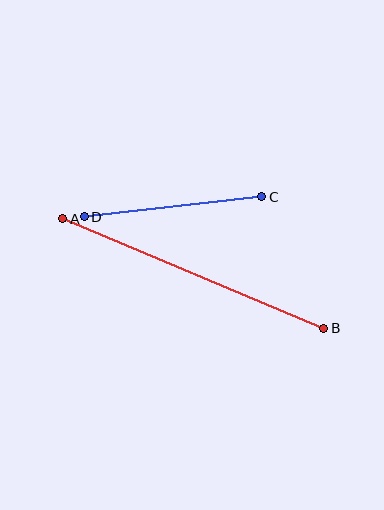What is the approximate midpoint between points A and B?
The midpoint is at approximately (193, 273) pixels.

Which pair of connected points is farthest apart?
Points A and B are farthest apart.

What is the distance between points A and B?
The distance is approximately 283 pixels.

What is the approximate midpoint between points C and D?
The midpoint is at approximately (173, 207) pixels.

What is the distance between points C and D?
The distance is approximately 179 pixels.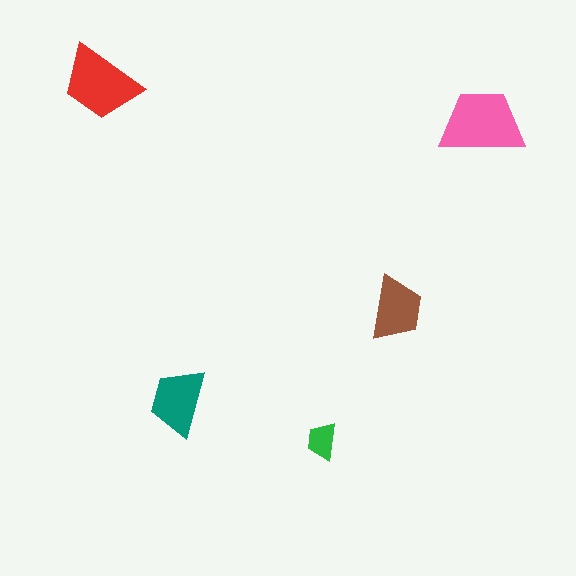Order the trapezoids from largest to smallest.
the pink one, the red one, the teal one, the brown one, the green one.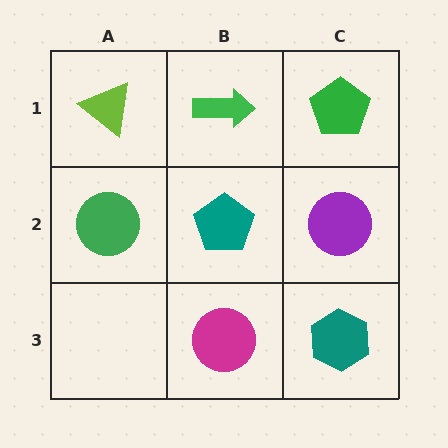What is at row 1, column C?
A green pentagon.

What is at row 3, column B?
A magenta circle.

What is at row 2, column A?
A green circle.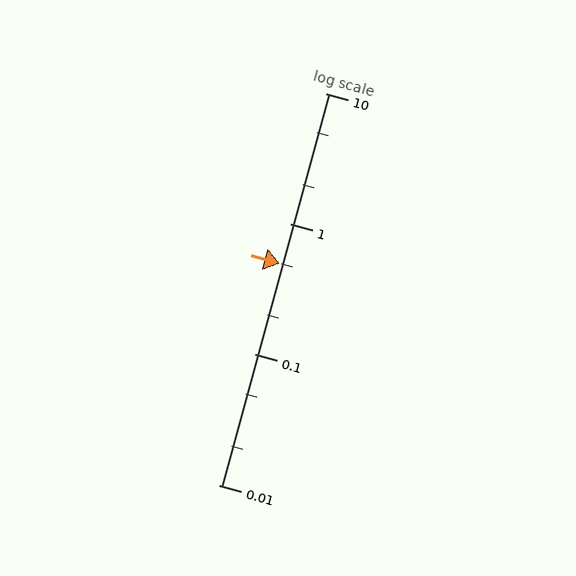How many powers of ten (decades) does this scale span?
The scale spans 3 decades, from 0.01 to 10.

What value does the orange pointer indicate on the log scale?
The pointer indicates approximately 0.5.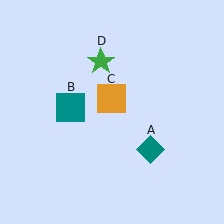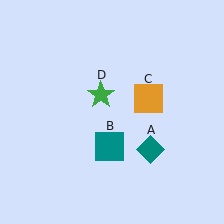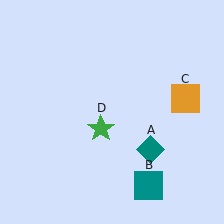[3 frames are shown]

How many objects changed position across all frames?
3 objects changed position: teal square (object B), orange square (object C), green star (object D).